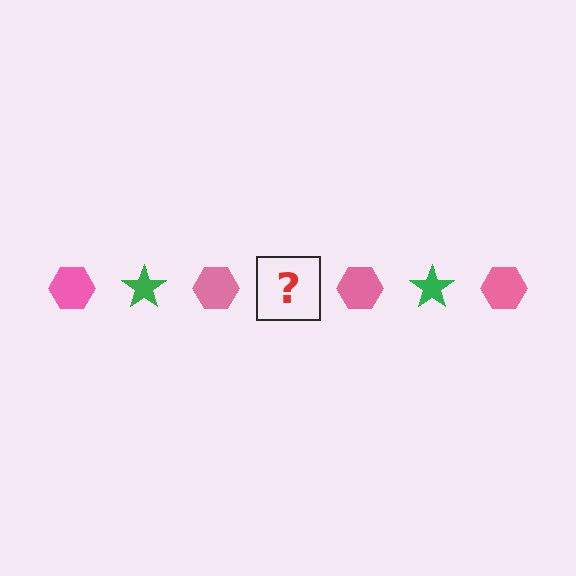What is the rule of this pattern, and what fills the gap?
The rule is that the pattern alternates between pink hexagon and green star. The gap should be filled with a green star.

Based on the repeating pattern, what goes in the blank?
The blank should be a green star.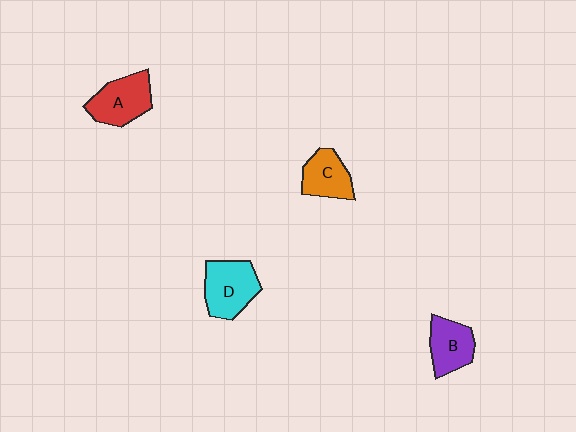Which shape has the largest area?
Shape D (cyan).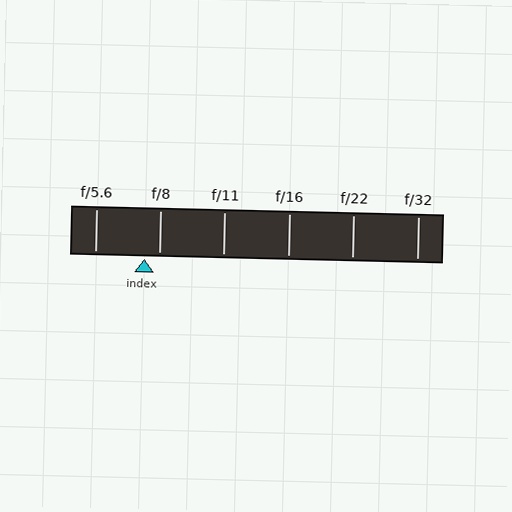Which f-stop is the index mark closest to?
The index mark is closest to f/8.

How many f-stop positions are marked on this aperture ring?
There are 6 f-stop positions marked.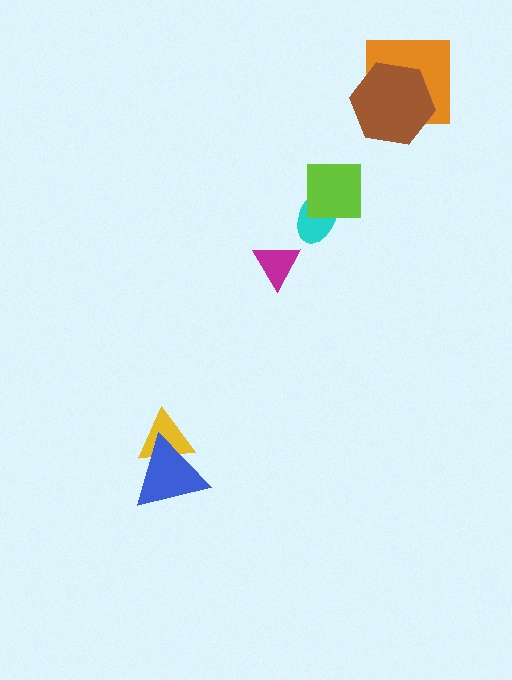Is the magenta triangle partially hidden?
No, no other shape covers it.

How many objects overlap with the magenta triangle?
0 objects overlap with the magenta triangle.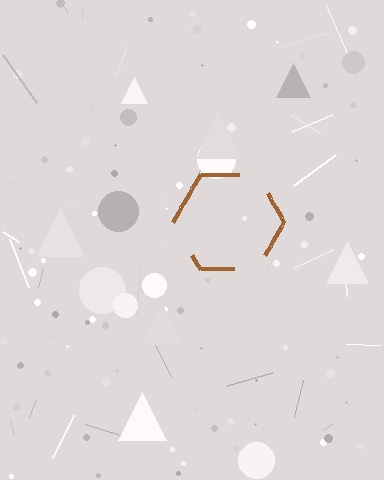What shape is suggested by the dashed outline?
The dashed outline suggests a hexagon.